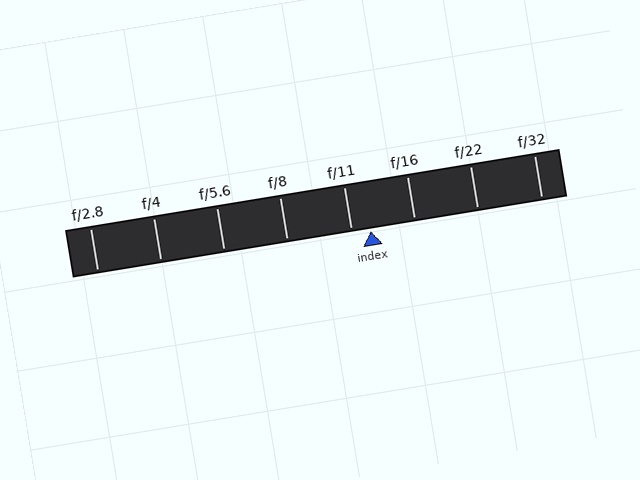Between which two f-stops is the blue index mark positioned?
The index mark is between f/11 and f/16.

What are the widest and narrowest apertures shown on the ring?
The widest aperture shown is f/2.8 and the narrowest is f/32.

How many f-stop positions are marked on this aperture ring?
There are 8 f-stop positions marked.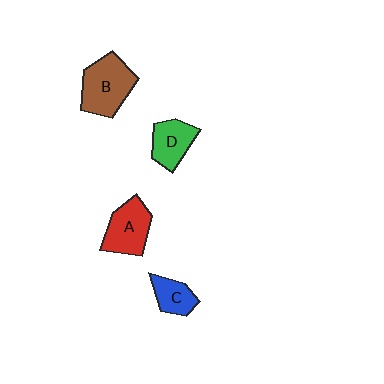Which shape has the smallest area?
Shape C (blue).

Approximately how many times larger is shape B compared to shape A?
Approximately 1.2 times.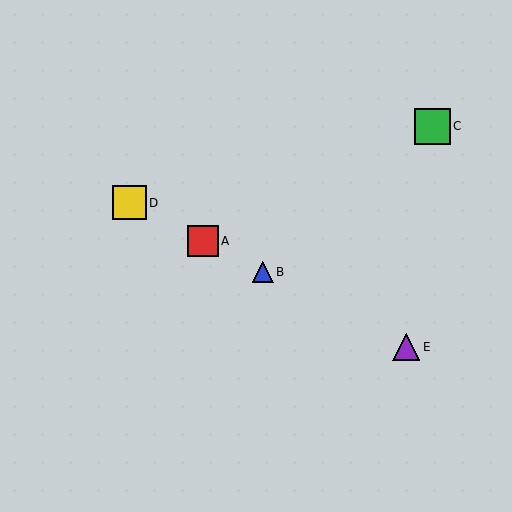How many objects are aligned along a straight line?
4 objects (A, B, D, E) are aligned along a straight line.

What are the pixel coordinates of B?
Object B is at (263, 272).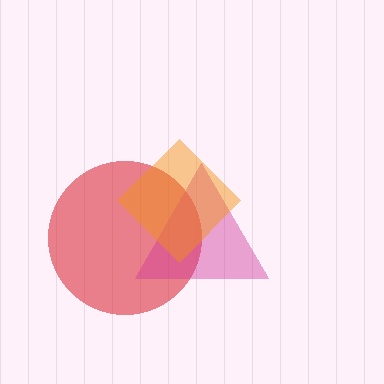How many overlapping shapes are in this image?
There are 3 overlapping shapes in the image.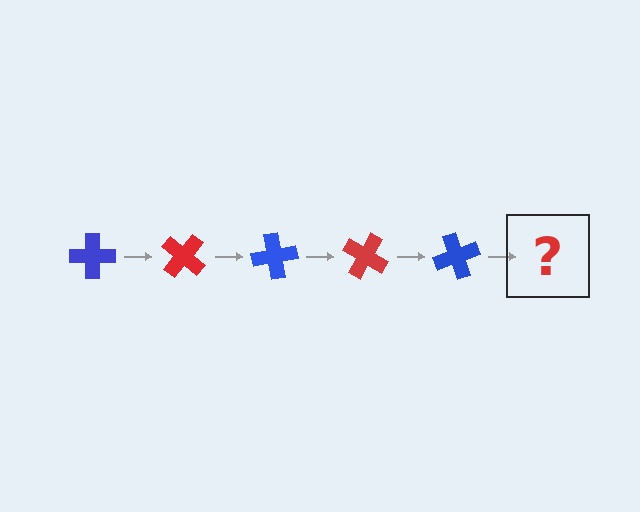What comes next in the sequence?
The next element should be a red cross, rotated 200 degrees from the start.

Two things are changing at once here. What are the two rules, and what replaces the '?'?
The two rules are that it rotates 40 degrees each step and the color cycles through blue and red. The '?' should be a red cross, rotated 200 degrees from the start.